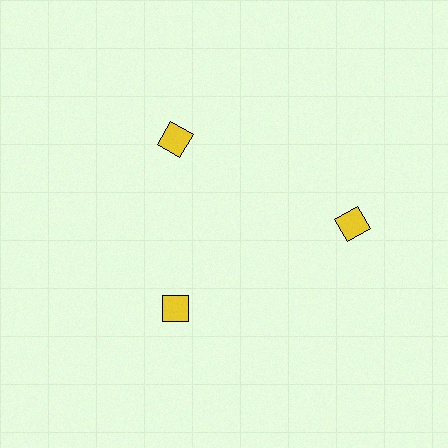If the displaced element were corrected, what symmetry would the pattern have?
It would have 3-fold rotational symmetry — the pattern would map onto itself every 120 degrees.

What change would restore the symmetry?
The symmetry would be restored by moving it inward, back onto the ring so that all 3 diamonds sit at equal angles and equal distance from the center.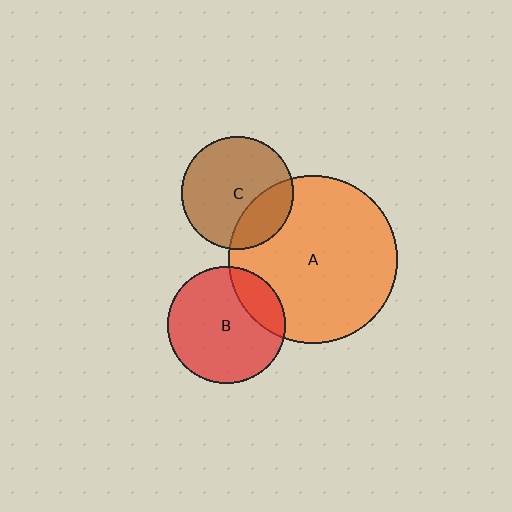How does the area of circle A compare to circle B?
Approximately 2.0 times.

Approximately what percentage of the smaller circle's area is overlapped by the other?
Approximately 25%.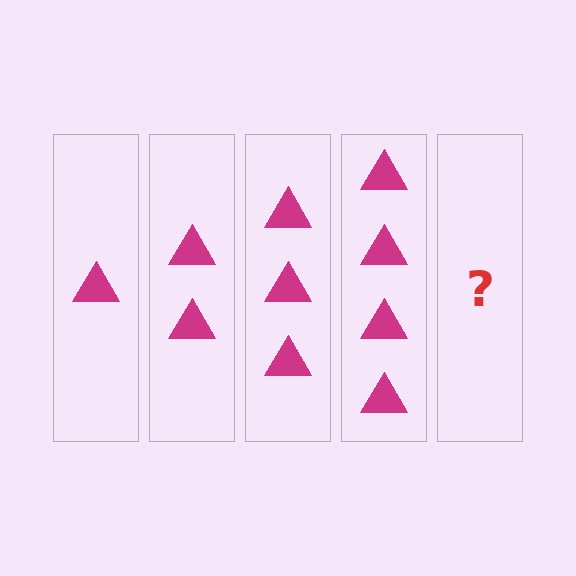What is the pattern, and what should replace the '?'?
The pattern is that each step adds one more triangle. The '?' should be 5 triangles.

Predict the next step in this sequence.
The next step is 5 triangles.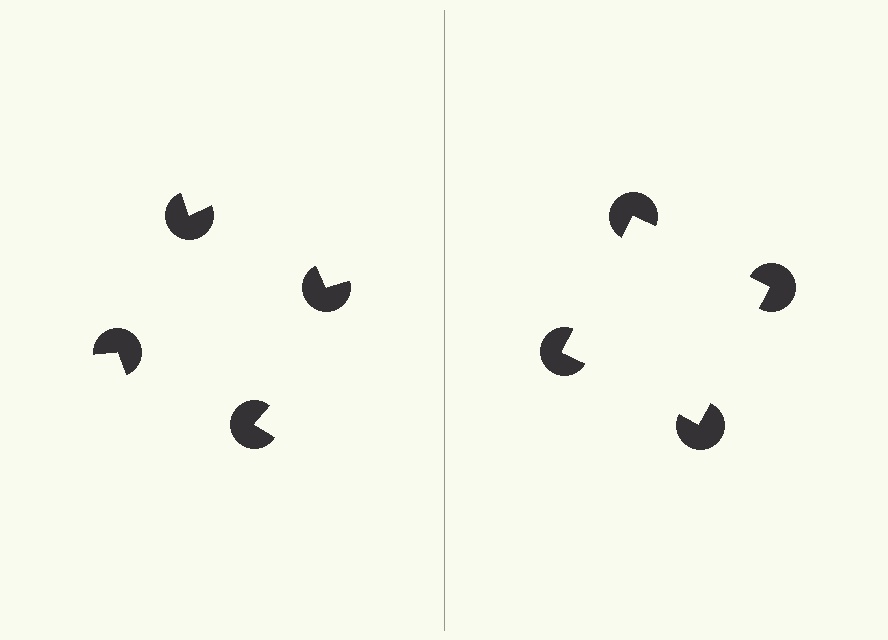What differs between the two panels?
The pac-man discs are positioned identically on both sides; only the wedge orientations differ. On the right they align to a square; on the left they are misaligned.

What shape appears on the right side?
An illusory square.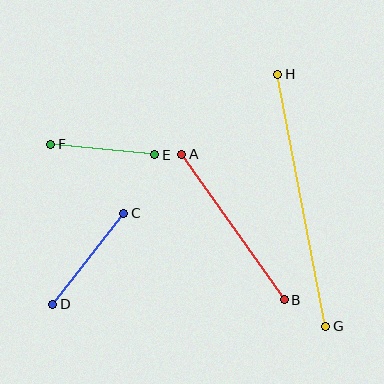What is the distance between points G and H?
The distance is approximately 257 pixels.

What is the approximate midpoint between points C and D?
The midpoint is at approximately (88, 259) pixels.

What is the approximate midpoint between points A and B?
The midpoint is at approximately (233, 227) pixels.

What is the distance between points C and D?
The distance is approximately 115 pixels.